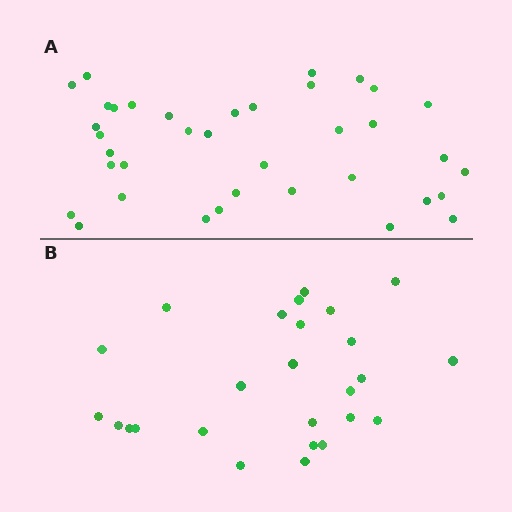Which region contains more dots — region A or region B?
Region A (the top region) has more dots.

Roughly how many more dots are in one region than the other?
Region A has roughly 12 or so more dots than region B.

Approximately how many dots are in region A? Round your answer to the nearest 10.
About 40 dots. (The exact count is 37, which rounds to 40.)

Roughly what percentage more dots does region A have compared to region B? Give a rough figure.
About 40% more.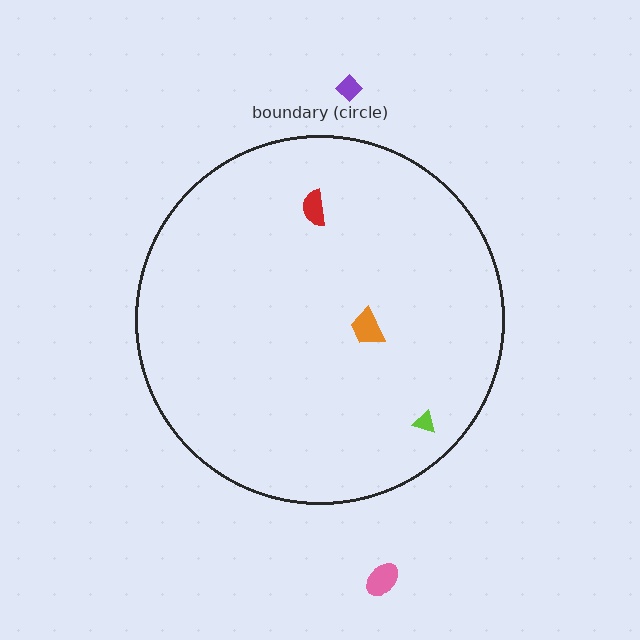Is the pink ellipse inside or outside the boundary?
Outside.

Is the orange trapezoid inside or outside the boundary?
Inside.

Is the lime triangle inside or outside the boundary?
Inside.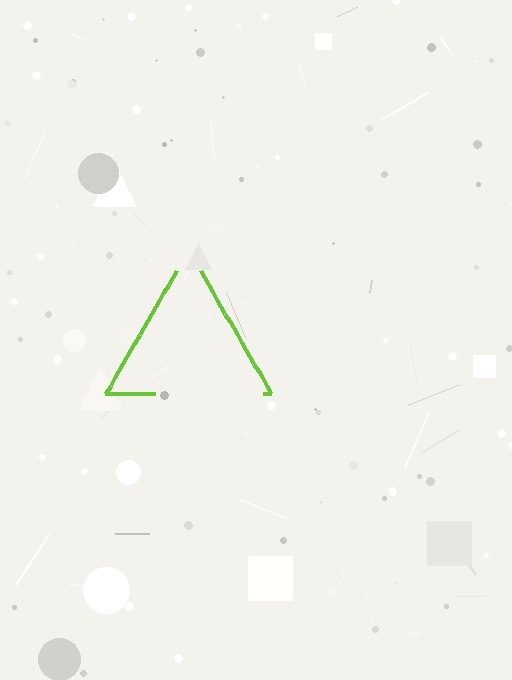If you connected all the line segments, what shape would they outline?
They would outline a triangle.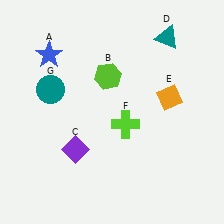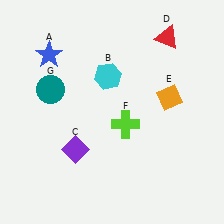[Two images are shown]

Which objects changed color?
B changed from lime to cyan. D changed from teal to red.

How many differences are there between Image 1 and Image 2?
There are 2 differences between the two images.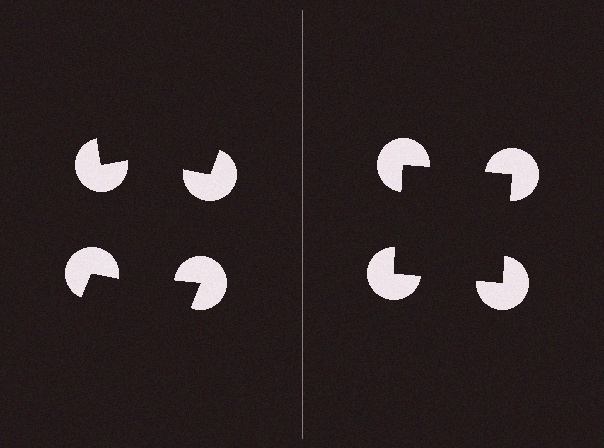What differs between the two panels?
The pac-man discs are positioned identically on both sides; only the wedge orientations differ. On the right they align to a square; on the left they are misaligned.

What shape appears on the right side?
An illusory square.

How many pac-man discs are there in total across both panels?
8 — 4 on each side.